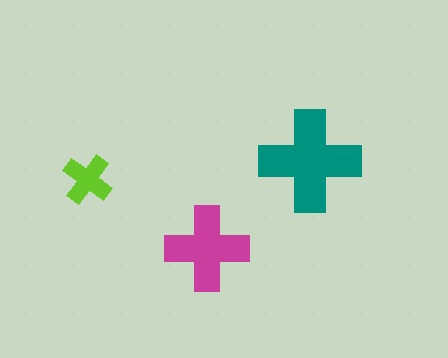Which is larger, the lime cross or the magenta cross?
The magenta one.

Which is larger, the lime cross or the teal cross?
The teal one.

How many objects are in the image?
There are 3 objects in the image.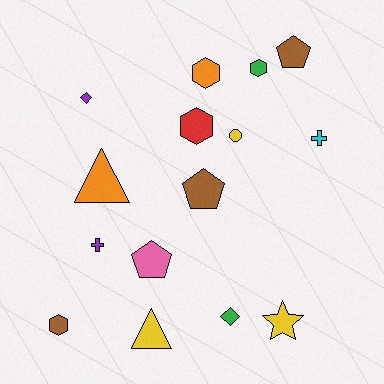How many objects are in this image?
There are 15 objects.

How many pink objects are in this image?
There is 1 pink object.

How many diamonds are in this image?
There are 2 diamonds.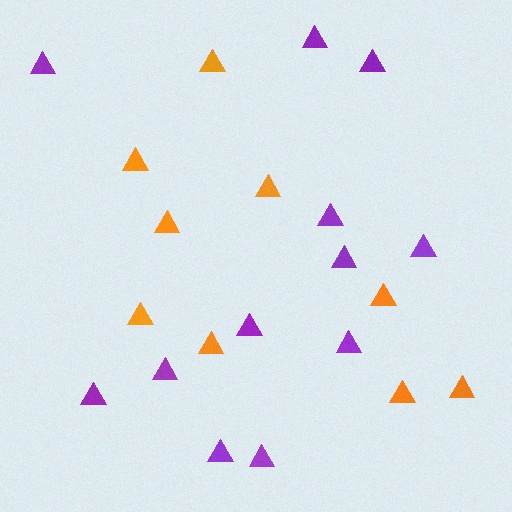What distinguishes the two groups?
There are 2 groups: one group of purple triangles (12) and one group of orange triangles (9).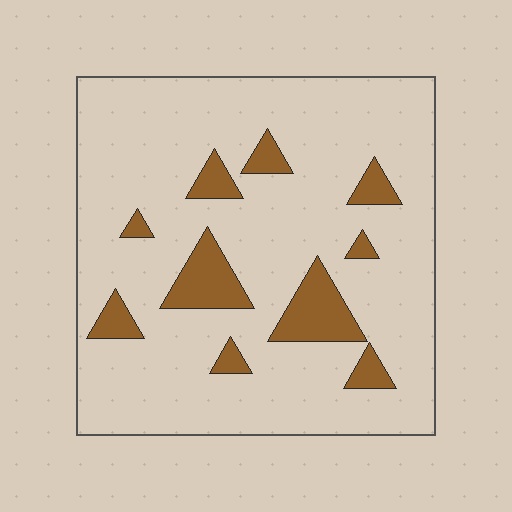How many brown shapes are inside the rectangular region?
10.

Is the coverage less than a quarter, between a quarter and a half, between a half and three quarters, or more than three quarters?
Less than a quarter.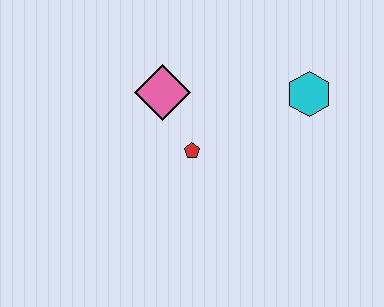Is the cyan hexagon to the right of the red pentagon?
Yes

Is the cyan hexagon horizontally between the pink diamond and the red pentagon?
No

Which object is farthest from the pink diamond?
The cyan hexagon is farthest from the pink diamond.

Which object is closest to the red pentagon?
The pink diamond is closest to the red pentagon.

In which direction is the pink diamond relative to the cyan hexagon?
The pink diamond is to the left of the cyan hexagon.